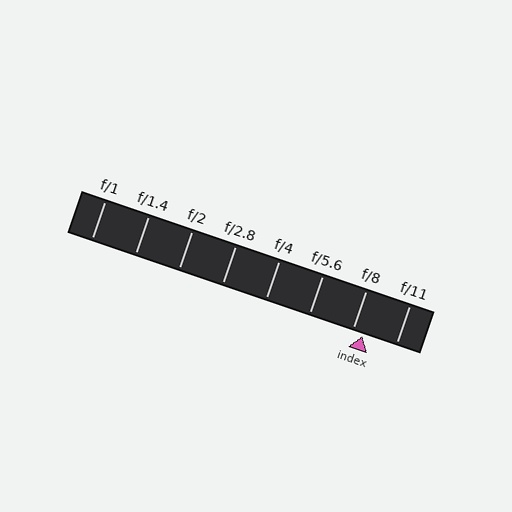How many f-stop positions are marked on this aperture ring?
There are 8 f-stop positions marked.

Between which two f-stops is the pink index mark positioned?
The index mark is between f/8 and f/11.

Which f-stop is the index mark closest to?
The index mark is closest to f/8.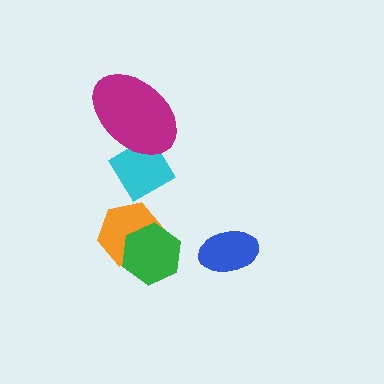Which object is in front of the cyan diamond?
The magenta ellipse is in front of the cyan diamond.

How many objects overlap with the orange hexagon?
1 object overlaps with the orange hexagon.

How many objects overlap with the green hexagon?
1 object overlaps with the green hexagon.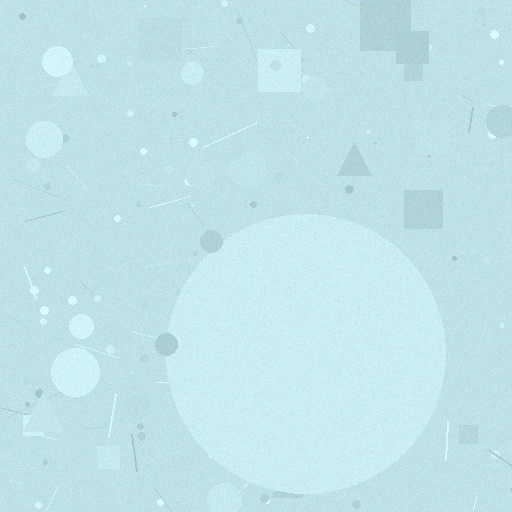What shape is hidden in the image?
A circle is hidden in the image.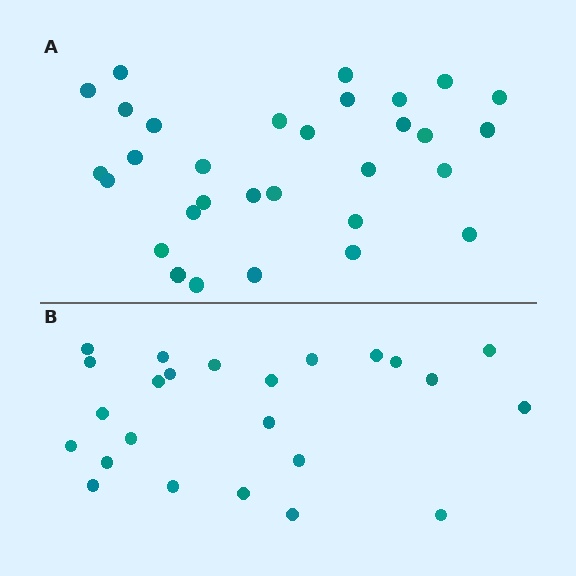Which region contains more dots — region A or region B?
Region A (the top region) has more dots.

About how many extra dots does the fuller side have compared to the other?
Region A has roughly 8 or so more dots than region B.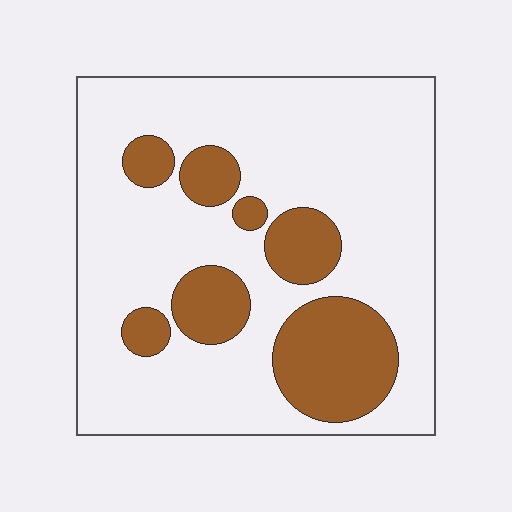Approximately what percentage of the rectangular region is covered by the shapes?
Approximately 25%.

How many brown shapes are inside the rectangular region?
7.